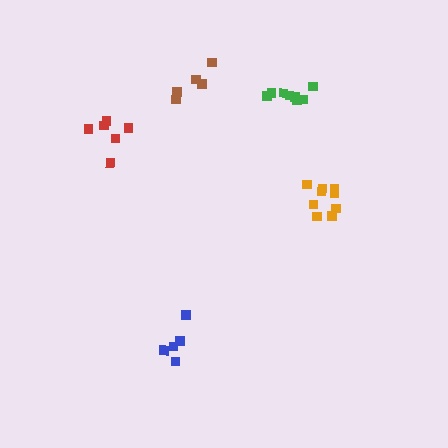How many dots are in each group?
Group 1: 8 dots, Group 2: 6 dots, Group 3: 5 dots, Group 4: 5 dots, Group 5: 9 dots (33 total).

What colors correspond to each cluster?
The clusters are colored: green, red, brown, blue, orange.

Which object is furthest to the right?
The orange cluster is rightmost.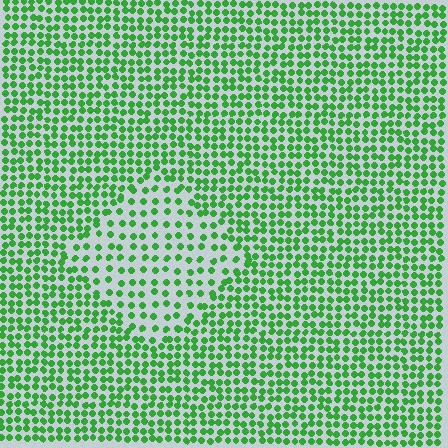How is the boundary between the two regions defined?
The boundary is defined by a change in element density (approximately 1.9x ratio). All elements are the same color, size, and shape.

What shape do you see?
I see a diamond.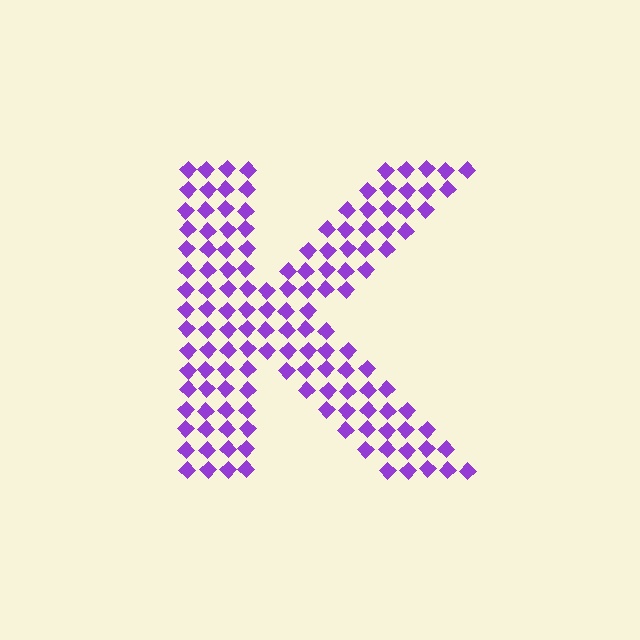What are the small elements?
The small elements are diamonds.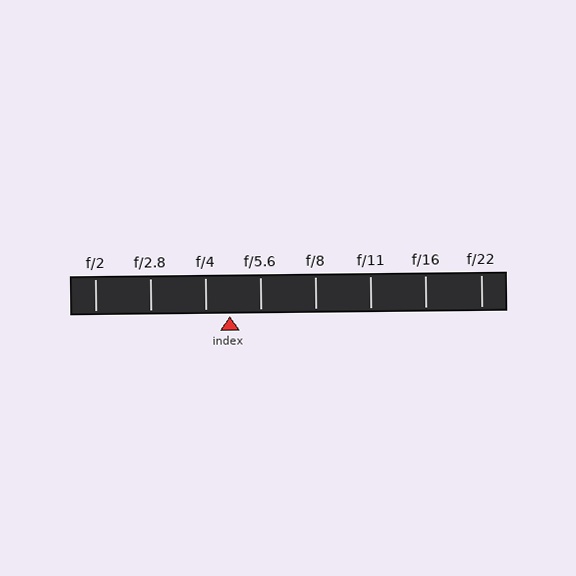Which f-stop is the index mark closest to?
The index mark is closest to f/4.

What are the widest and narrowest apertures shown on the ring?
The widest aperture shown is f/2 and the narrowest is f/22.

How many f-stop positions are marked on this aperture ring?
There are 8 f-stop positions marked.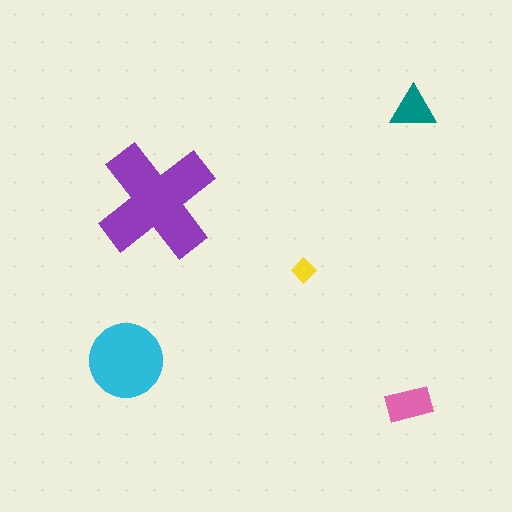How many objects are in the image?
There are 5 objects in the image.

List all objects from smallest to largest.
The yellow diamond, the teal triangle, the pink rectangle, the cyan circle, the purple cross.